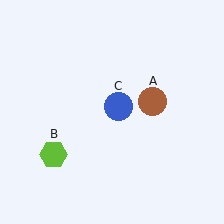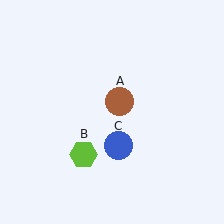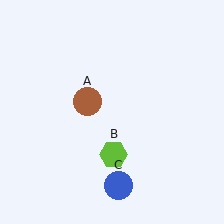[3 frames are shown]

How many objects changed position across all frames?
3 objects changed position: brown circle (object A), lime hexagon (object B), blue circle (object C).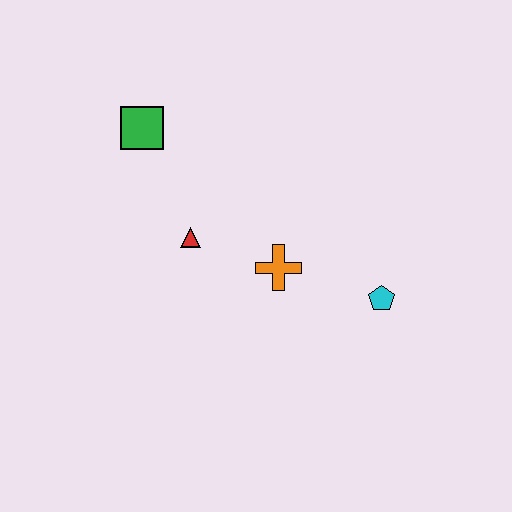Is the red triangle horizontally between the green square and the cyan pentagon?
Yes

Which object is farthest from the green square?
The cyan pentagon is farthest from the green square.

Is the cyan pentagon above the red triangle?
No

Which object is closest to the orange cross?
The red triangle is closest to the orange cross.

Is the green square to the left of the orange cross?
Yes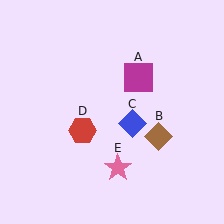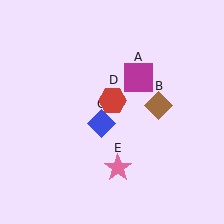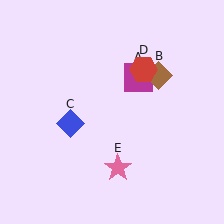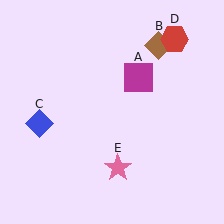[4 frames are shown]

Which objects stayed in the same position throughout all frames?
Magenta square (object A) and pink star (object E) remained stationary.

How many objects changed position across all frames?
3 objects changed position: brown diamond (object B), blue diamond (object C), red hexagon (object D).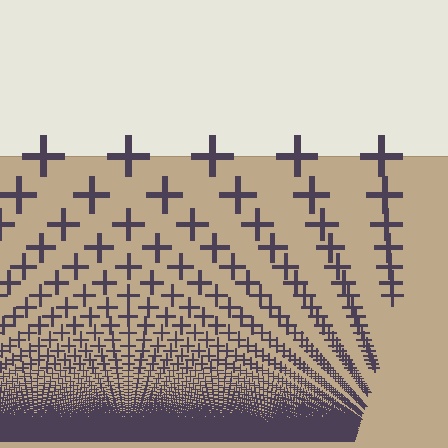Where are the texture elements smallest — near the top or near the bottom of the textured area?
Near the bottom.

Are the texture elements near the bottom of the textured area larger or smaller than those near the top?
Smaller. The gradient is inverted — elements near the bottom are smaller and denser.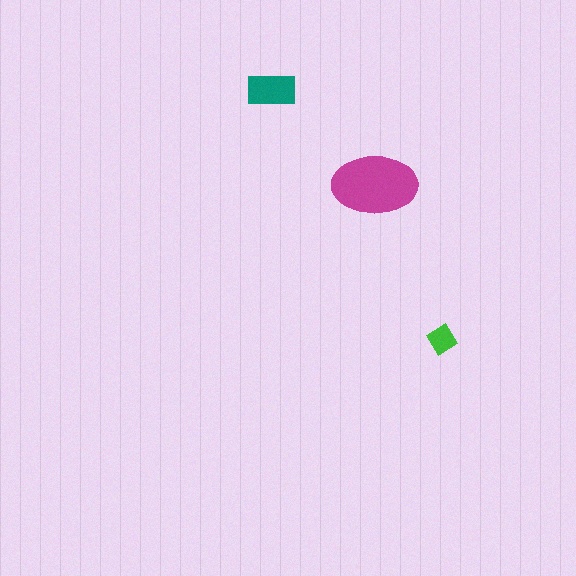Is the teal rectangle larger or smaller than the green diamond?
Larger.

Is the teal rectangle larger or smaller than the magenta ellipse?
Smaller.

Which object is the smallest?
The green diamond.